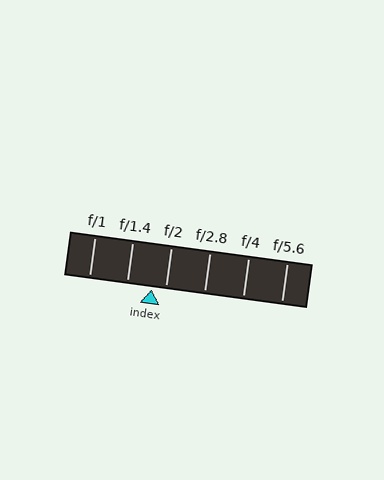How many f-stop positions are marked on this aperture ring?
There are 6 f-stop positions marked.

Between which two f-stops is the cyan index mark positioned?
The index mark is between f/1.4 and f/2.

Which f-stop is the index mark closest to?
The index mark is closest to f/2.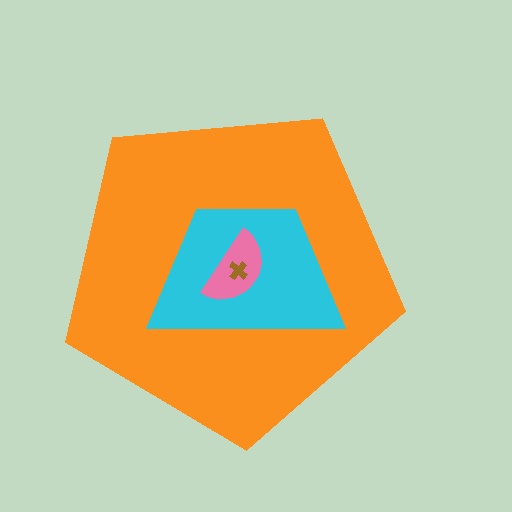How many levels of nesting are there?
4.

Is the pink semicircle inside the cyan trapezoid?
Yes.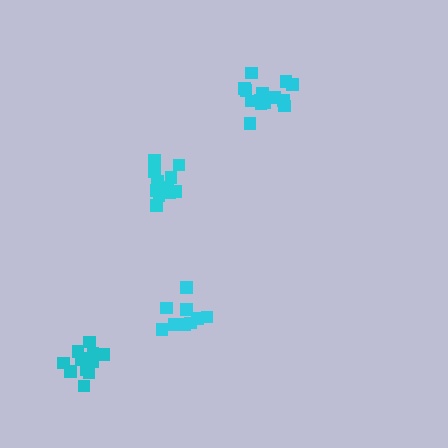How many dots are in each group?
Group 1: 11 dots, Group 2: 9 dots, Group 3: 13 dots, Group 4: 14 dots (47 total).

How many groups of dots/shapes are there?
There are 4 groups.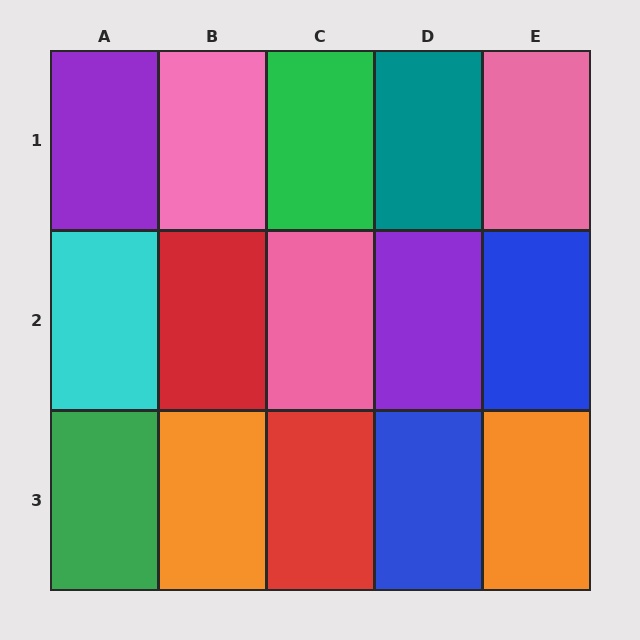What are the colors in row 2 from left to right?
Cyan, red, pink, purple, blue.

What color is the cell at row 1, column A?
Purple.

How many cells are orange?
2 cells are orange.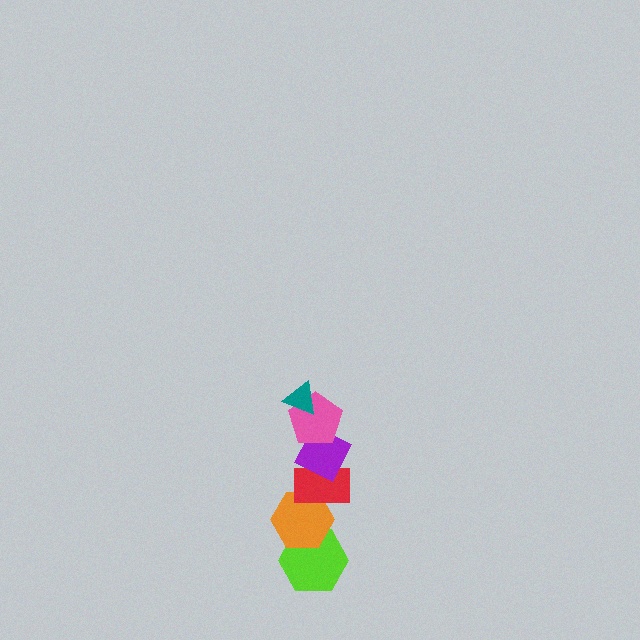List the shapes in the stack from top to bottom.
From top to bottom: the teal triangle, the pink pentagon, the purple diamond, the red rectangle, the orange hexagon, the lime hexagon.